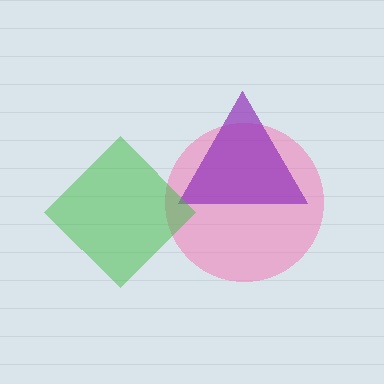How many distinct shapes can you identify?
There are 3 distinct shapes: a pink circle, a purple triangle, a green diamond.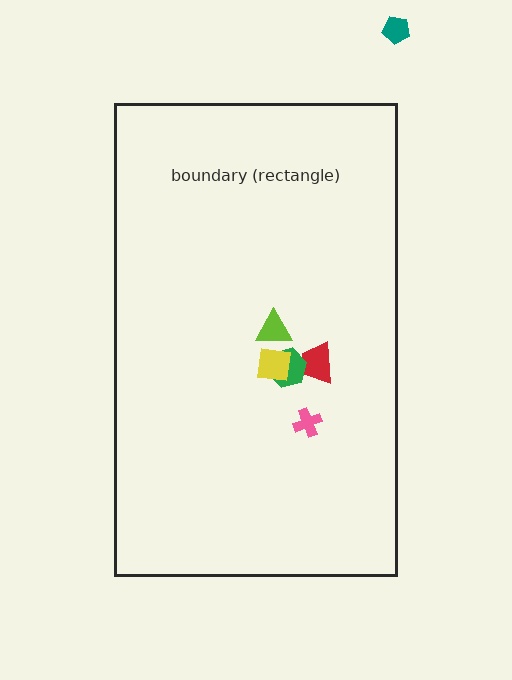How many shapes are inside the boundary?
5 inside, 1 outside.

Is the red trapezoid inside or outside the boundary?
Inside.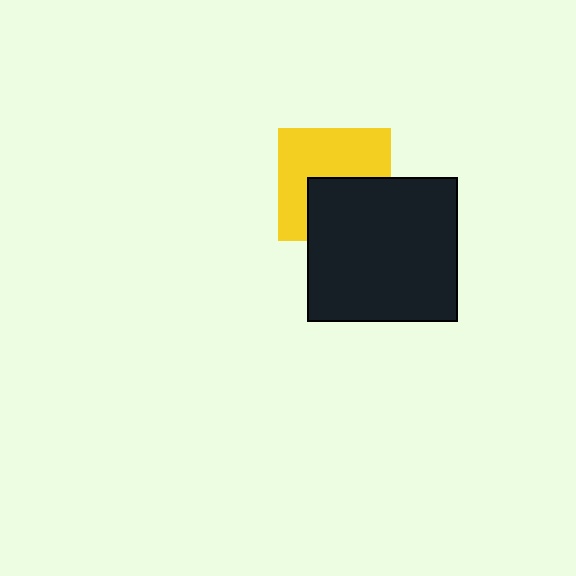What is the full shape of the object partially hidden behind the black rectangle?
The partially hidden object is a yellow square.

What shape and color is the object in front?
The object in front is a black rectangle.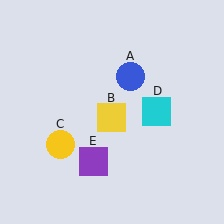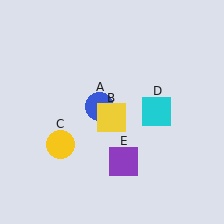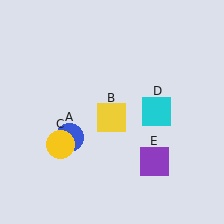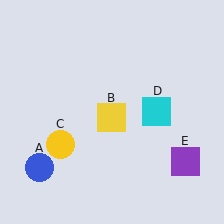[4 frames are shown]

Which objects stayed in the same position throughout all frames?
Yellow square (object B) and yellow circle (object C) and cyan square (object D) remained stationary.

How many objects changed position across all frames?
2 objects changed position: blue circle (object A), purple square (object E).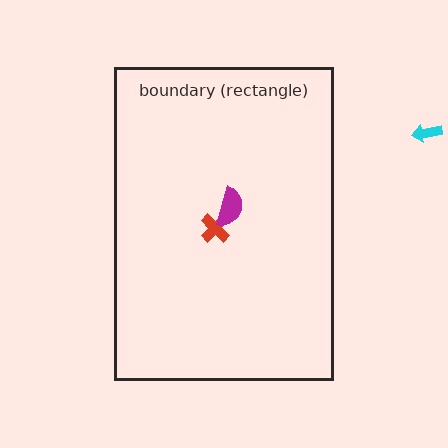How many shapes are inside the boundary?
2 inside, 1 outside.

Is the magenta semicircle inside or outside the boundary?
Inside.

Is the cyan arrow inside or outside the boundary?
Outside.